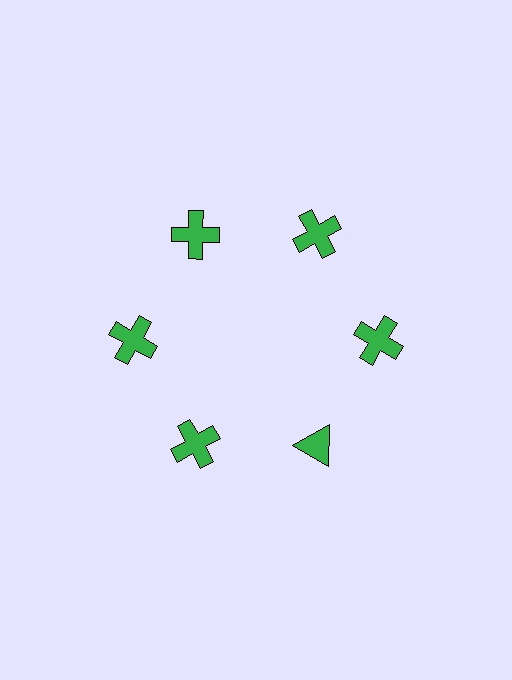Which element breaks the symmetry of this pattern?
The green triangle at roughly the 5 o'clock position breaks the symmetry. All other shapes are green crosses.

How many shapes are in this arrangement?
There are 6 shapes arranged in a ring pattern.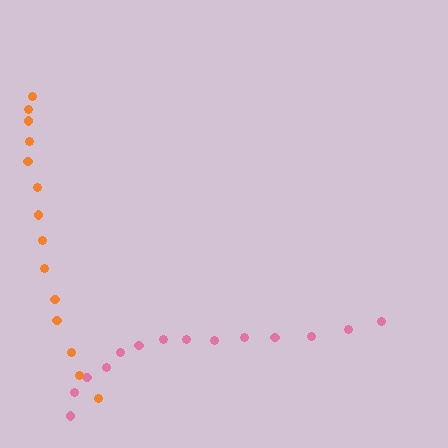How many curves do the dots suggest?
There are 2 distinct paths.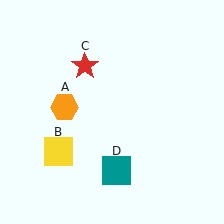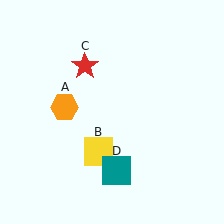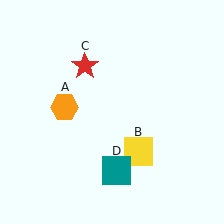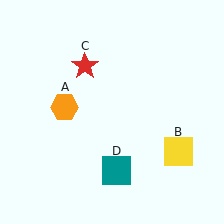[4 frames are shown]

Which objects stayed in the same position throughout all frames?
Orange hexagon (object A) and red star (object C) and teal square (object D) remained stationary.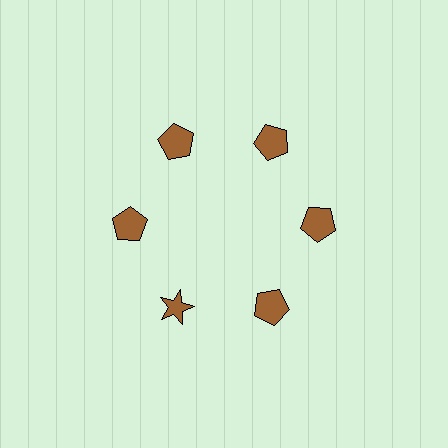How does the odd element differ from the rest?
It has a different shape: star instead of pentagon.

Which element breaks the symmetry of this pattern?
The brown star at roughly the 7 o'clock position breaks the symmetry. All other shapes are brown pentagons.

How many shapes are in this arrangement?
There are 6 shapes arranged in a ring pattern.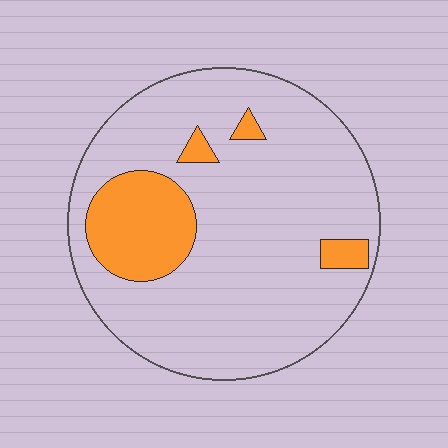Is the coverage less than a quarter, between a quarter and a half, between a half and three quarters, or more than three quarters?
Less than a quarter.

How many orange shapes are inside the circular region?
4.